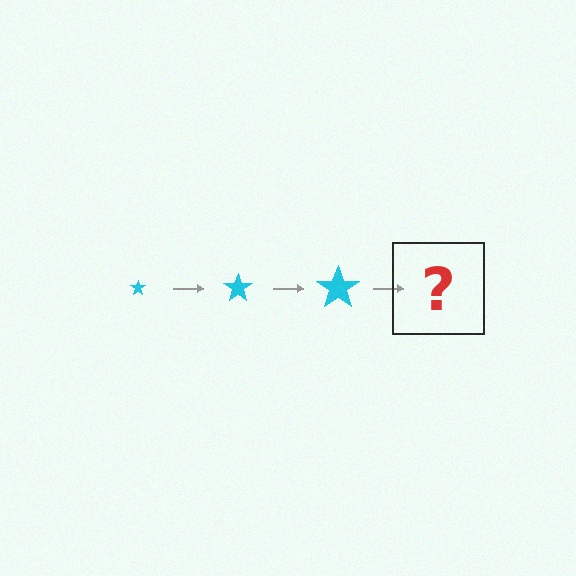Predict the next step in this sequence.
The next step is a cyan star, larger than the previous one.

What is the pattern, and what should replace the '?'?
The pattern is that the star gets progressively larger each step. The '?' should be a cyan star, larger than the previous one.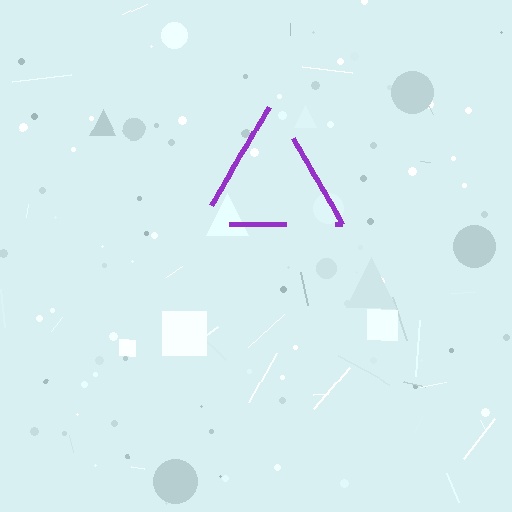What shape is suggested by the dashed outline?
The dashed outline suggests a triangle.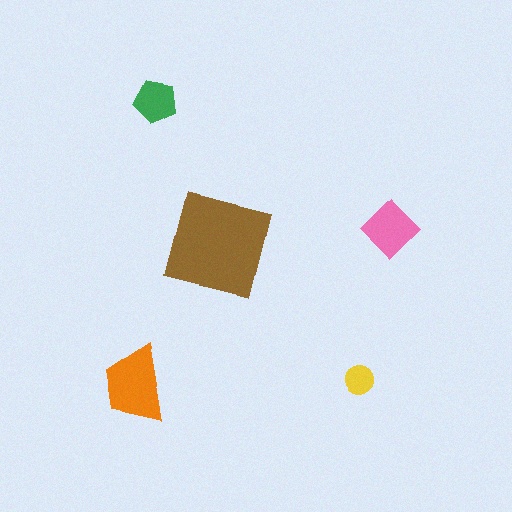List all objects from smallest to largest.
The yellow circle, the green pentagon, the pink diamond, the orange trapezoid, the brown square.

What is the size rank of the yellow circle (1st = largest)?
5th.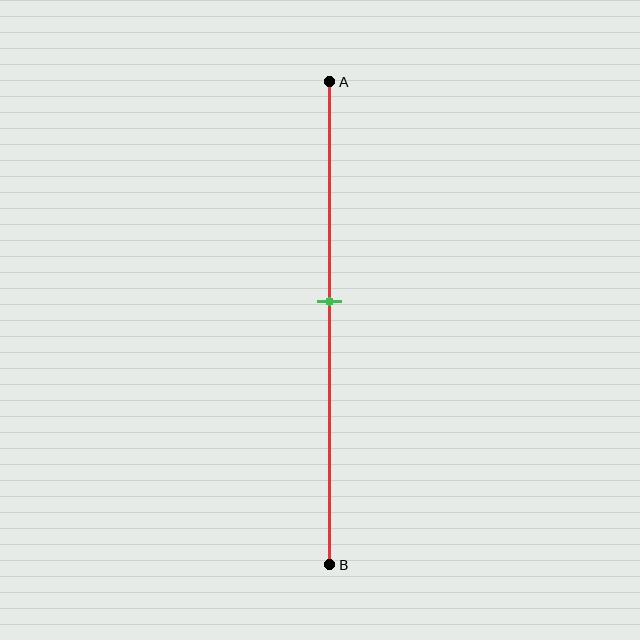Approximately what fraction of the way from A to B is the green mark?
The green mark is approximately 45% of the way from A to B.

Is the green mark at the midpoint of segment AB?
No, the mark is at about 45% from A, not at the 50% midpoint.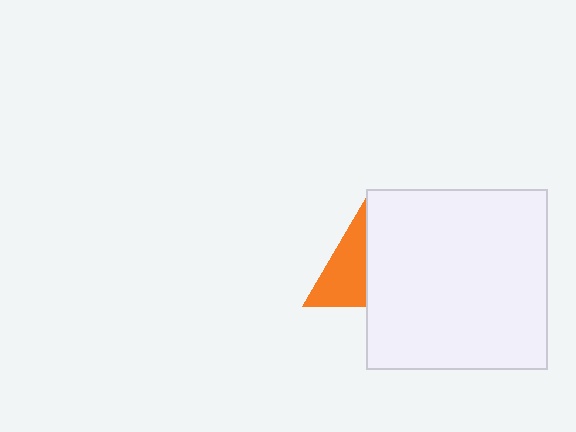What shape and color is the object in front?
The object in front is a white square.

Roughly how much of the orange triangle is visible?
A small part of it is visible (roughly 43%).